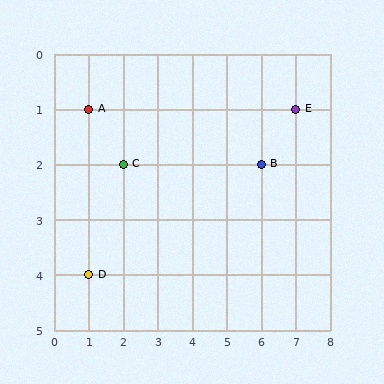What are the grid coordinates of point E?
Point E is at grid coordinates (7, 1).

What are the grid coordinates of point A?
Point A is at grid coordinates (1, 1).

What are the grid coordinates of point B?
Point B is at grid coordinates (6, 2).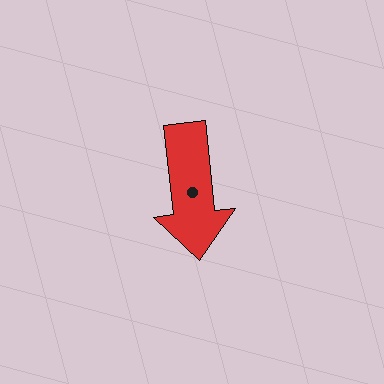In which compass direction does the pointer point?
South.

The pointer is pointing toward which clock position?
Roughly 6 o'clock.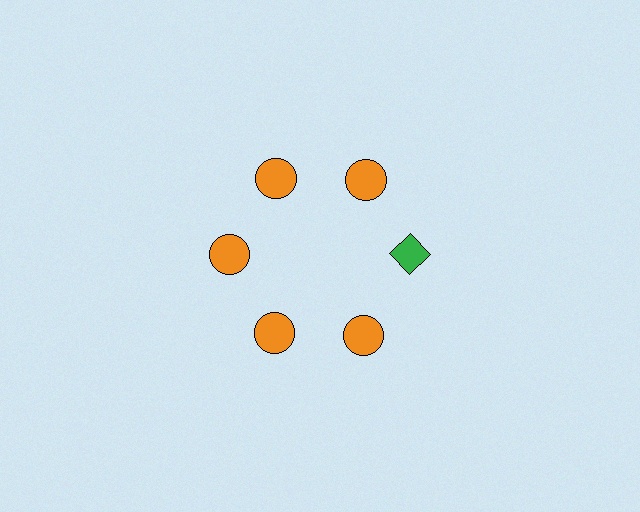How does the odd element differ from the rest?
It differs in both color (green instead of orange) and shape (diamond instead of circle).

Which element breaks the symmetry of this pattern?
The green diamond at roughly the 3 o'clock position breaks the symmetry. All other shapes are orange circles.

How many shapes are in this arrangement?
There are 6 shapes arranged in a ring pattern.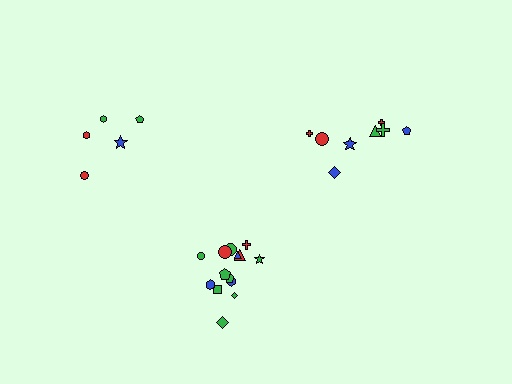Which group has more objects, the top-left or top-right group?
The top-right group.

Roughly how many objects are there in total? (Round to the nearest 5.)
Roughly 30 objects in total.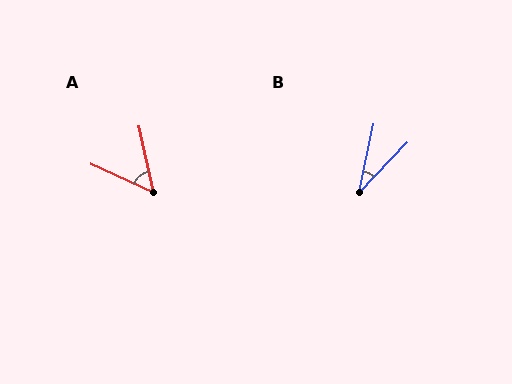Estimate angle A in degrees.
Approximately 53 degrees.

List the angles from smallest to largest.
B (32°), A (53°).